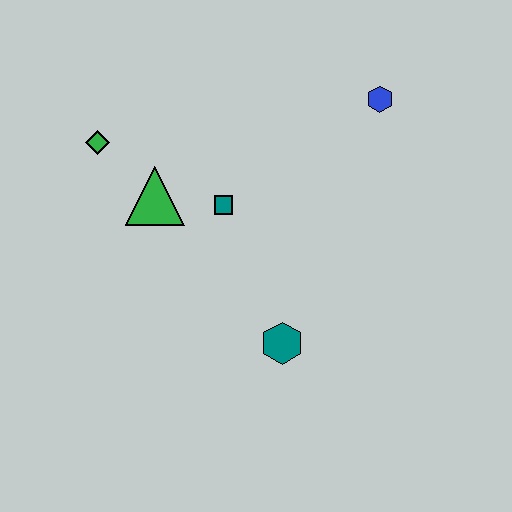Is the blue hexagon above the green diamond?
Yes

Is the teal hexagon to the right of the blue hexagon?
No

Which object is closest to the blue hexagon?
The teal square is closest to the blue hexagon.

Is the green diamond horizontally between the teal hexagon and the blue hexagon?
No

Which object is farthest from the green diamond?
The blue hexagon is farthest from the green diamond.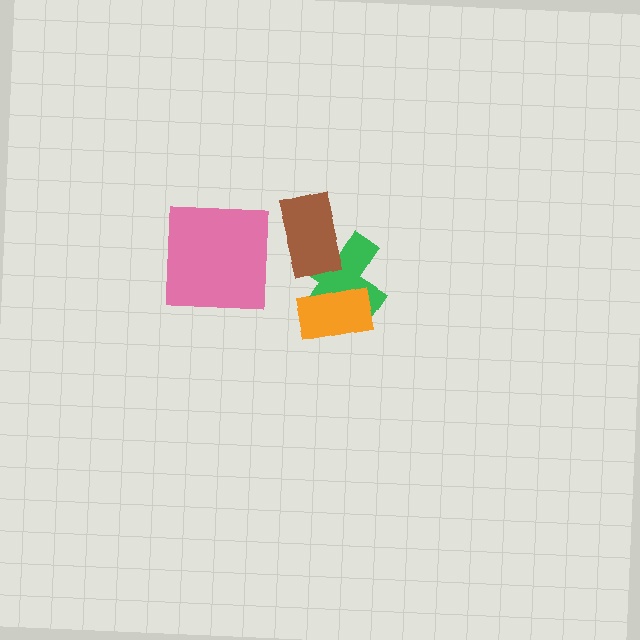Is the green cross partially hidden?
Yes, it is partially covered by another shape.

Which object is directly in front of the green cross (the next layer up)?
The orange rectangle is directly in front of the green cross.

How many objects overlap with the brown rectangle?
1 object overlaps with the brown rectangle.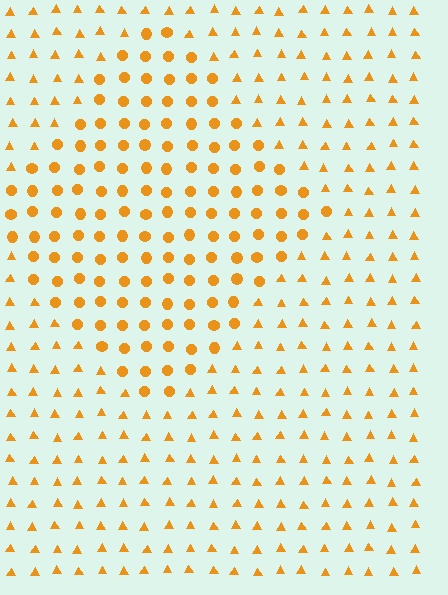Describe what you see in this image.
The image is filled with small orange elements arranged in a uniform grid. A diamond-shaped region contains circles, while the surrounding area contains triangles. The boundary is defined purely by the change in element shape.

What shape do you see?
I see a diamond.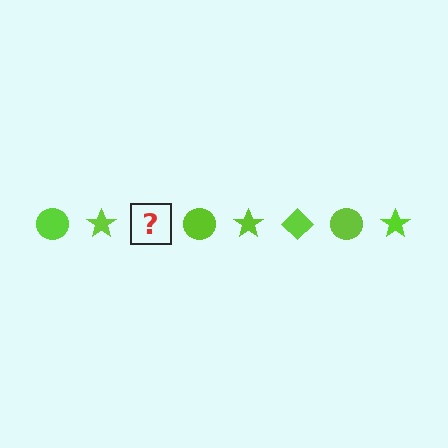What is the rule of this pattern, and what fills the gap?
The rule is that the pattern cycles through circle, star, diamond shapes in lime. The gap should be filled with a lime diamond.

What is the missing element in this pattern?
The missing element is a lime diamond.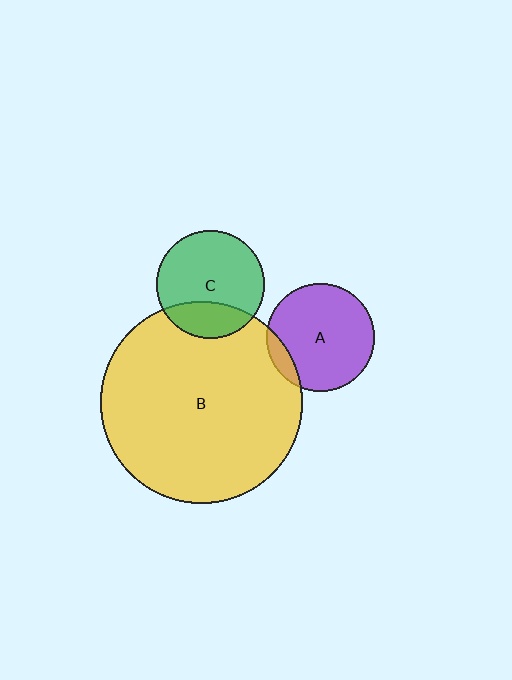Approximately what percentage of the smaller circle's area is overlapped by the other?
Approximately 10%.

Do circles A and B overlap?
Yes.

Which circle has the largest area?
Circle B (yellow).